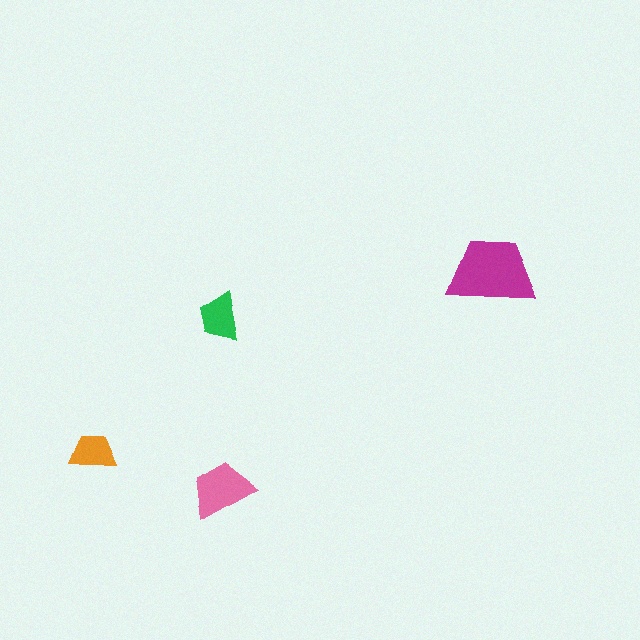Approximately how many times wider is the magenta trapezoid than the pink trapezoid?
About 1.5 times wider.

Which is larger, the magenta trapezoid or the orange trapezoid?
The magenta one.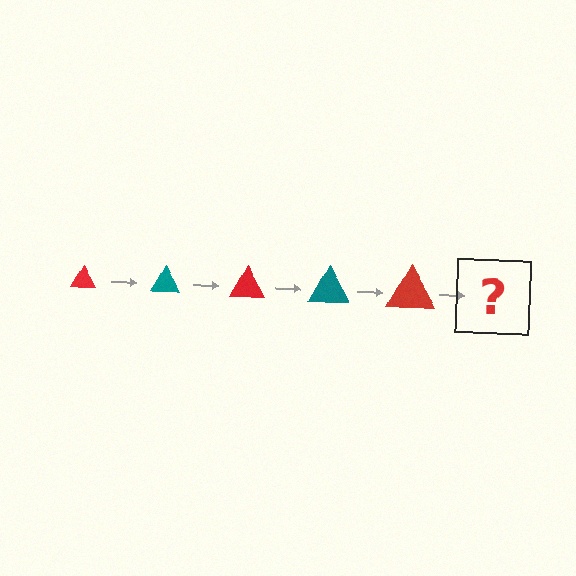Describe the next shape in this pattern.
It should be a teal triangle, larger than the previous one.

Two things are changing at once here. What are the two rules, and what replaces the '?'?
The two rules are that the triangle grows larger each step and the color cycles through red and teal. The '?' should be a teal triangle, larger than the previous one.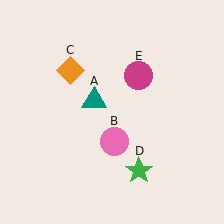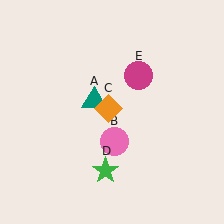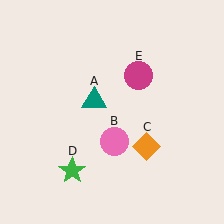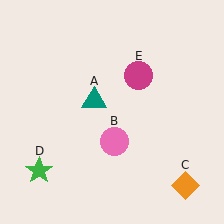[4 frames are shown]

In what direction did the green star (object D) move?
The green star (object D) moved left.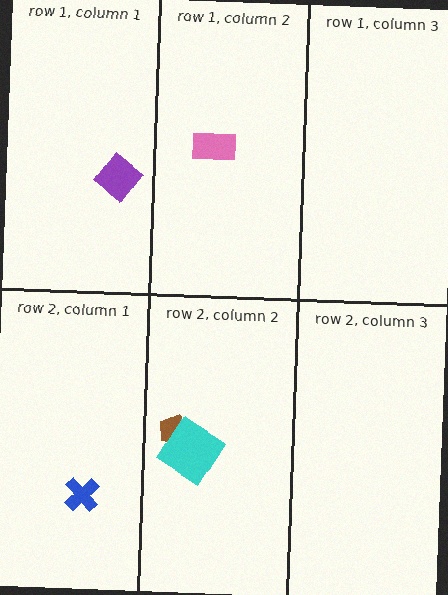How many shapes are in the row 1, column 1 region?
1.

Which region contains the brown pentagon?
The row 2, column 2 region.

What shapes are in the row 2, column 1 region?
The blue cross.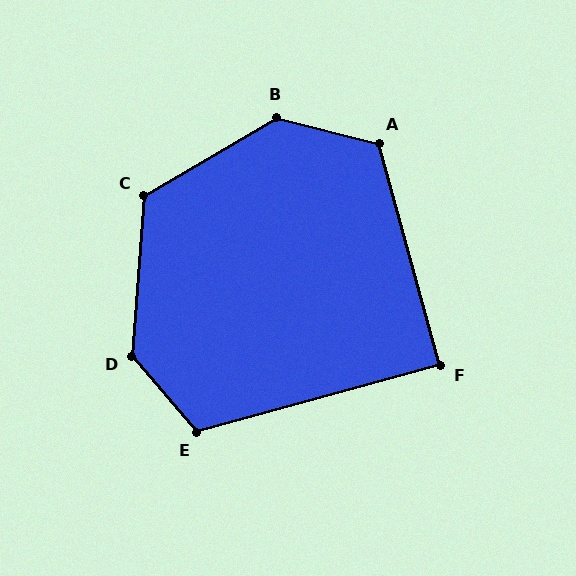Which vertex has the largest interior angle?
B, at approximately 135 degrees.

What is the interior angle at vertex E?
Approximately 115 degrees (obtuse).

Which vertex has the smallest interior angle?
F, at approximately 90 degrees.